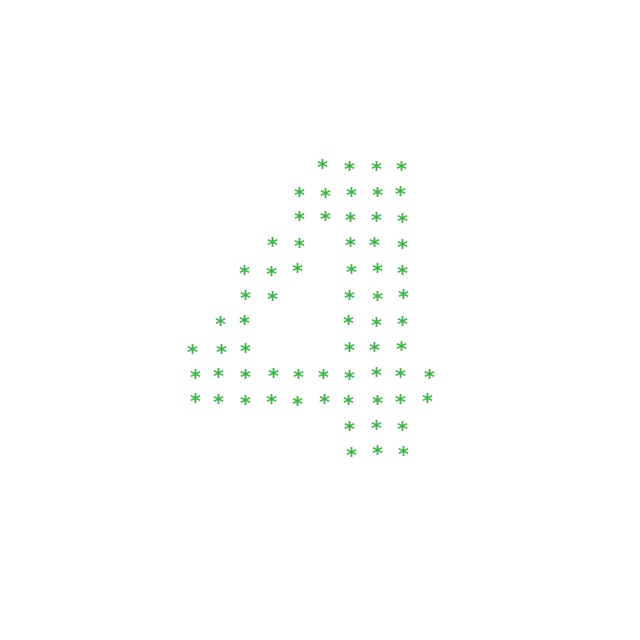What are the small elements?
The small elements are asterisks.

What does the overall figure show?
The overall figure shows the digit 4.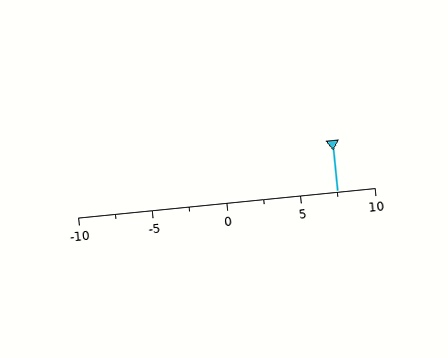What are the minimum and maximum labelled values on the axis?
The axis runs from -10 to 10.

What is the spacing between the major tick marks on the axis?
The major ticks are spaced 5 apart.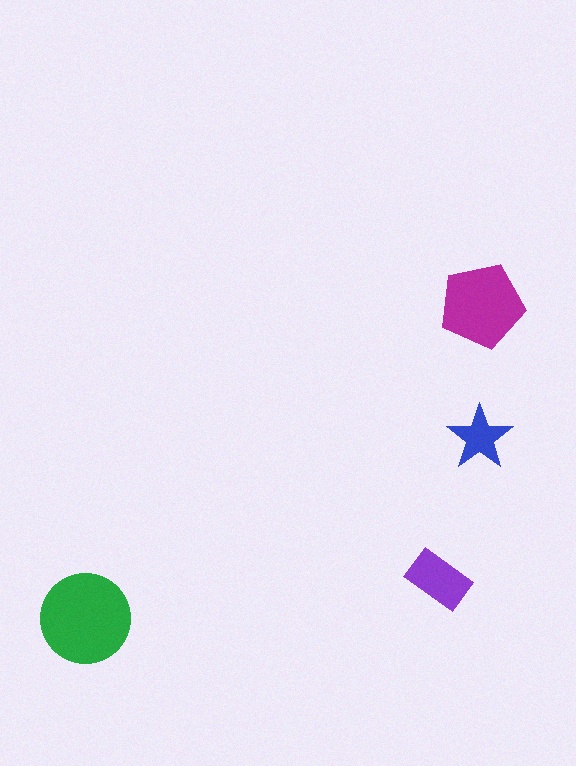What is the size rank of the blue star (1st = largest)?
4th.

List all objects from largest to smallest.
The green circle, the magenta pentagon, the purple rectangle, the blue star.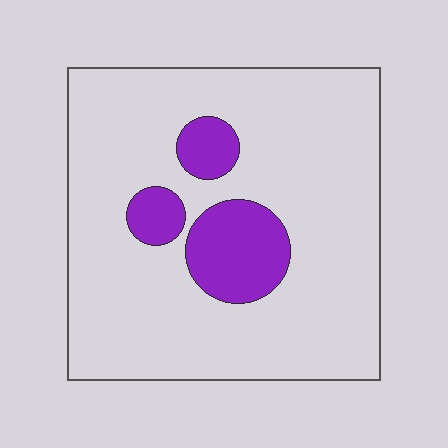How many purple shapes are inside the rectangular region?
3.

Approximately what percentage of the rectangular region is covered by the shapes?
Approximately 15%.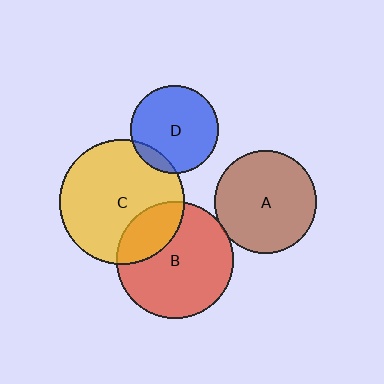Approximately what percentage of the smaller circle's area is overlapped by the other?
Approximately 10%.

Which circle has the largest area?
Circle C (yellow).